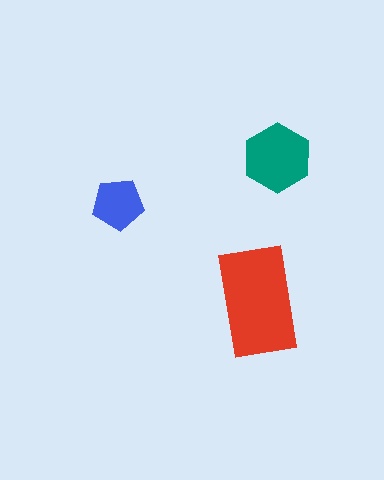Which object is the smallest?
The blue pentagon.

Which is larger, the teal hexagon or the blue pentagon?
The teal hexagon.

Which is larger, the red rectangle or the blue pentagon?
The red rectangle.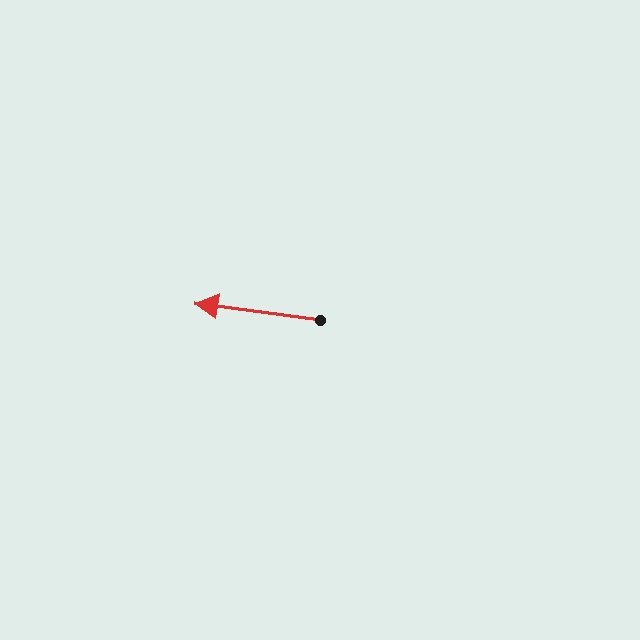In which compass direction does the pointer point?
West.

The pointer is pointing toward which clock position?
Roughly 9 o'clock.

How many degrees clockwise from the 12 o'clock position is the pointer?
Approximately 278 degrees.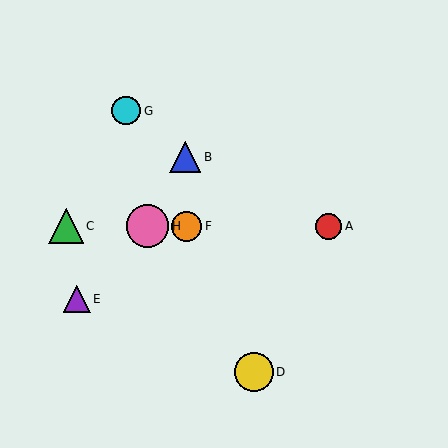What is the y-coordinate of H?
Object H is at y≈226.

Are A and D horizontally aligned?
No, A is at y≈226 and D is at y≈372.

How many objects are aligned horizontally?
4 objects (A, C, F, H) are aligned horizontally.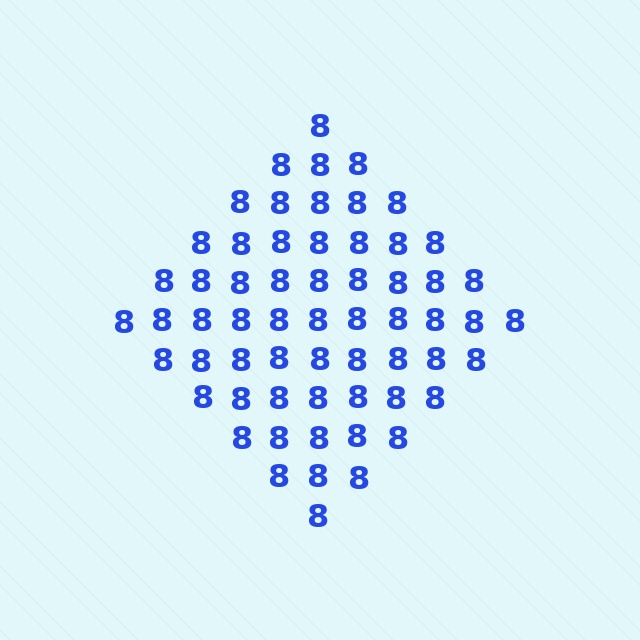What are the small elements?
The small elements are digit 8's.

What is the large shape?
The large shape is a diamond.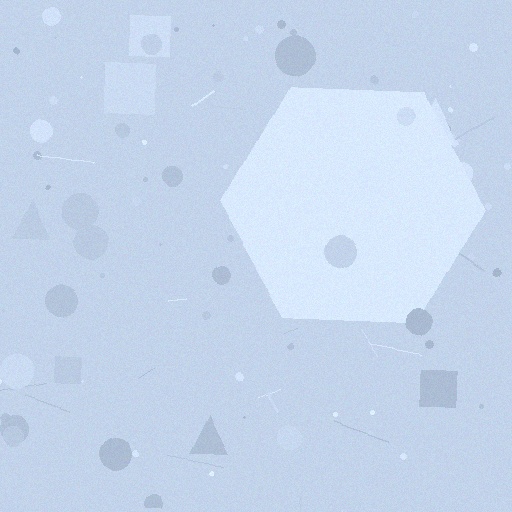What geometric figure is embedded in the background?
A hexagon is embedded in the background.